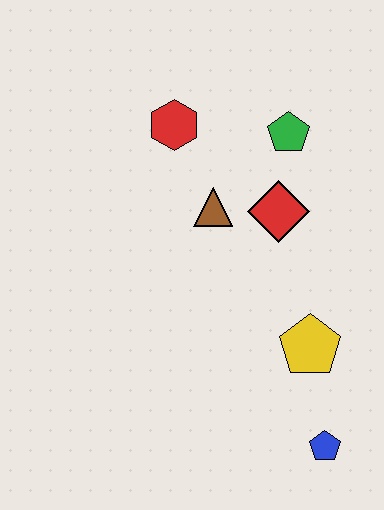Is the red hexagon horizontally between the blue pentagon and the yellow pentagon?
No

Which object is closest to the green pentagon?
The red diamond is closest to the green pentagon.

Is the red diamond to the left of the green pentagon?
Yes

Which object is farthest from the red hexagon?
The blue pentagon is farthest from the red hexagon.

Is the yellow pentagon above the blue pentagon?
Yes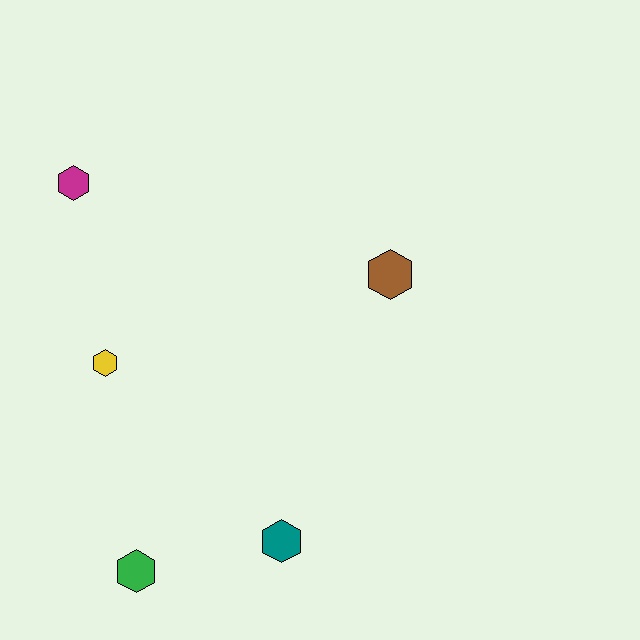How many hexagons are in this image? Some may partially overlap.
There are 5 hexagons.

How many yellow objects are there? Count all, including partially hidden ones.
There is 1 yellow object.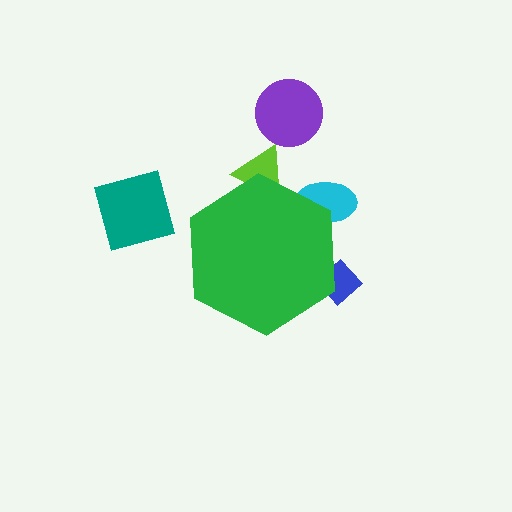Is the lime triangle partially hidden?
Yes, the lime triangle is partially hidden behind the green hexagon.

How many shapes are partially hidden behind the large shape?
3 shapes are partially hidden.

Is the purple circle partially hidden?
No, the purple circle is fully visible.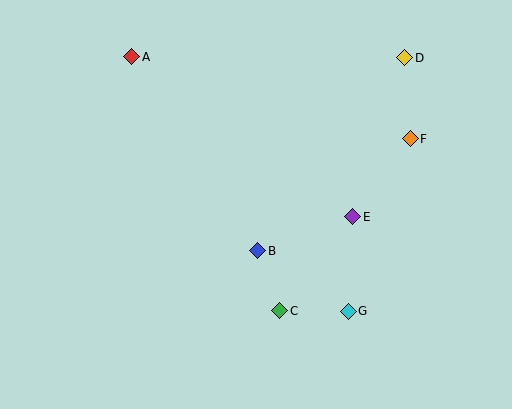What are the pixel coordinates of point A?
Point A is at (132, 57).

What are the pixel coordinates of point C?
Point C is at (280, 311).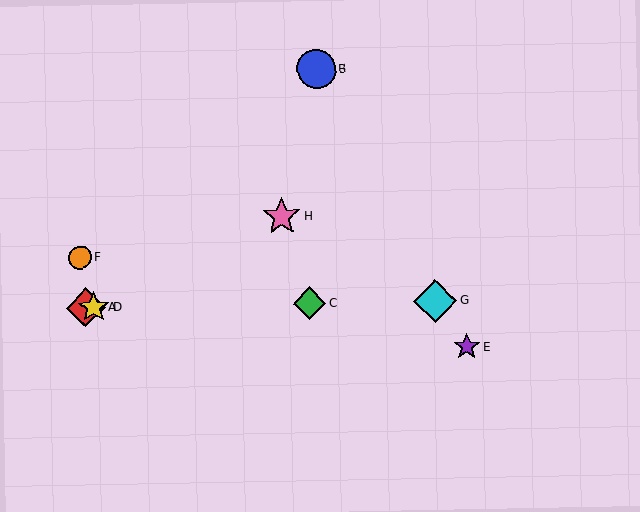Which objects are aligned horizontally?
Objects A, C, D, G are aligned horizontally.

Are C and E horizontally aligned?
No, C is at y≈303 and E is at y≈347.